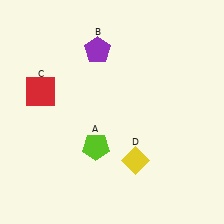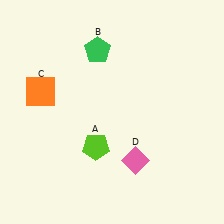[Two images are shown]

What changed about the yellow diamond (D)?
In Image 1, D is yellow. In Image 2, it changed to pink.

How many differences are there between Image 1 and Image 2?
There are 3 differences between the two images.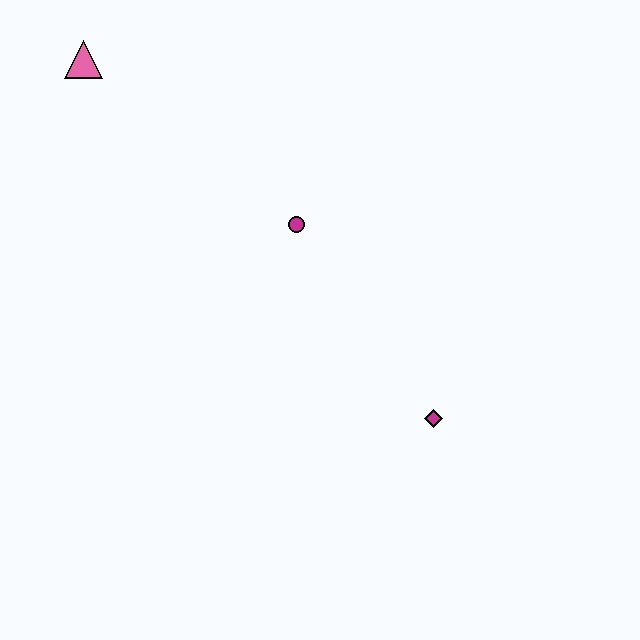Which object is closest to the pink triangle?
The magenta circle is closest to the pink triangle.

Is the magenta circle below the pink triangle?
Yes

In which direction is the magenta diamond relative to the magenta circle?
The magenta diamond is below the magenta circle.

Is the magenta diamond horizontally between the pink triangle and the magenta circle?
No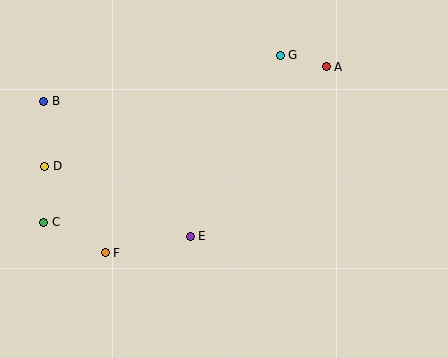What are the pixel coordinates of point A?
Point A is at (326, 67).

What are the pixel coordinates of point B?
Point B is at (44, 101).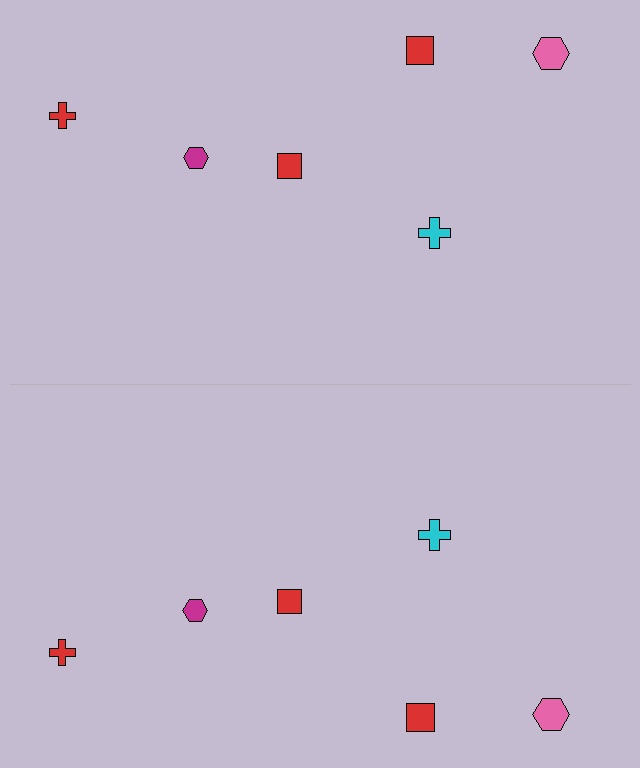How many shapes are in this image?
There are 12 shapes in this image.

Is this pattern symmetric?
Yes, this pattern has bilateral (reflection) symmetry.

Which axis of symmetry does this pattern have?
The pattern has a horizontal axis of symmetry running through the center of the image.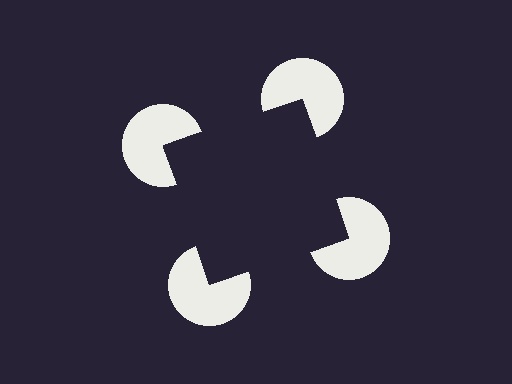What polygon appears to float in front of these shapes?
An illusory square — its edges are inferred from the aligned wedge cuts in the pac-man discs, not physically drawn.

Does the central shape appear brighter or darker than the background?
It typically appears slightly darker than the background, even though no actual brightness change is drawn.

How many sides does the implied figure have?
4 sides.